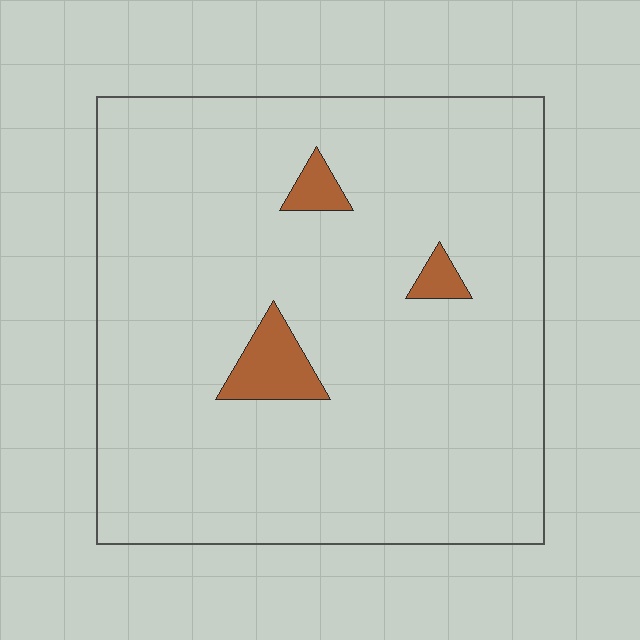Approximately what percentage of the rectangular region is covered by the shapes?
Approximately 5%.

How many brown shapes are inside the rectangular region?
3.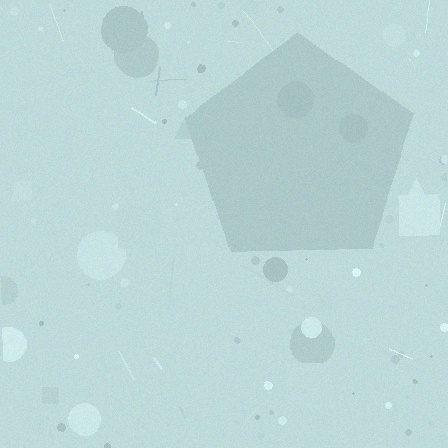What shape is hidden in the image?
A pentagon is hidden in the image.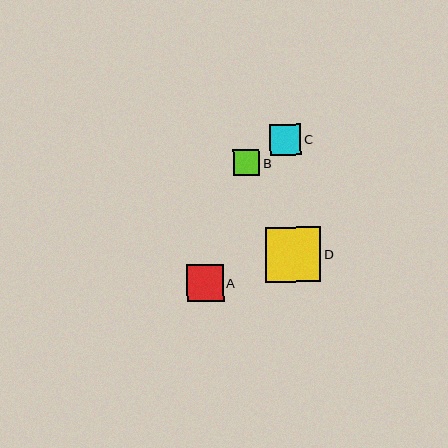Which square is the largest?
Square D is the largest with a size of approximately 55 pixels.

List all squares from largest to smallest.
From largest to smallest: D, A, C, B.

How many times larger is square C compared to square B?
Square C is approximately 1.2 times the size of square B.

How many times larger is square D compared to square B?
Square D is approximately 2.1 times the size of square B.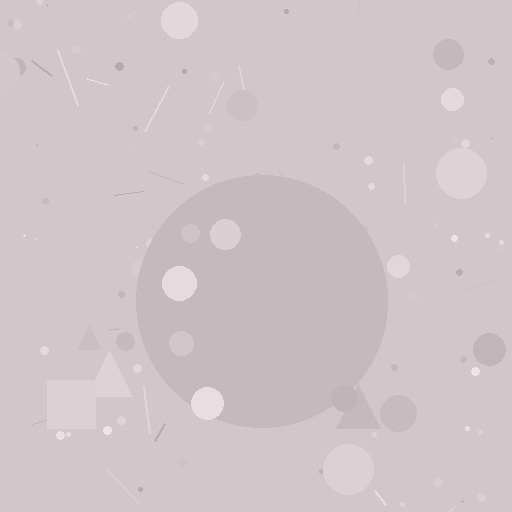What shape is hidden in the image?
A circle is hidden in the image.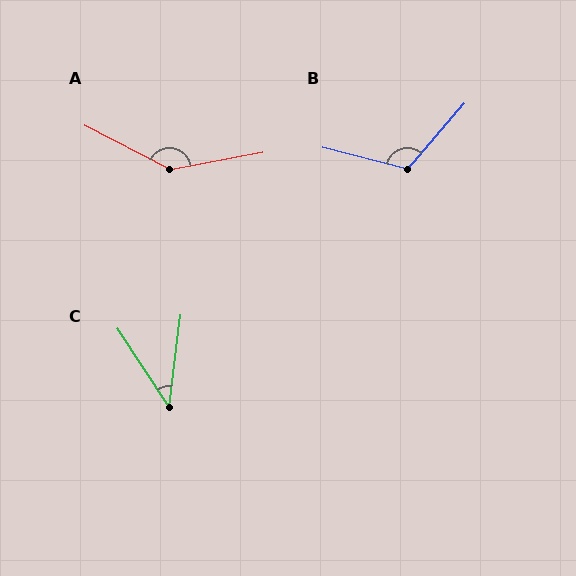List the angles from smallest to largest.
C (41°), B (117°), A (142°).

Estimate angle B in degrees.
Approximately 117 degrees.